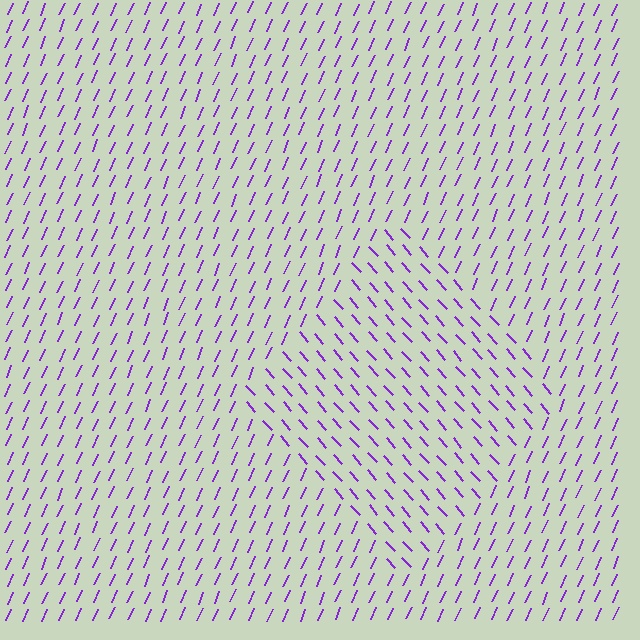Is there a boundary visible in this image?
Yes, there is a texture boundary formed by a change in line orientation.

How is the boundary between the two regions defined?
The boundary is defined purely by a change in line orientation (approximately 65 degrees difference). All lines are the same color and thickness.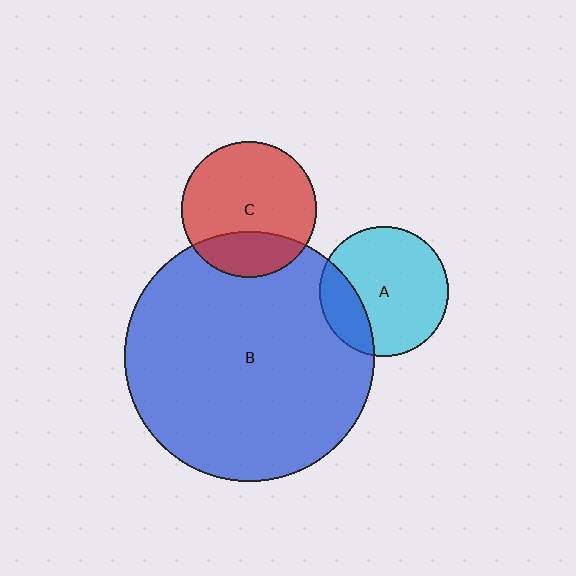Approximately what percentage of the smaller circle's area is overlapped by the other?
Approximately 25%.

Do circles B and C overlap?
Yes.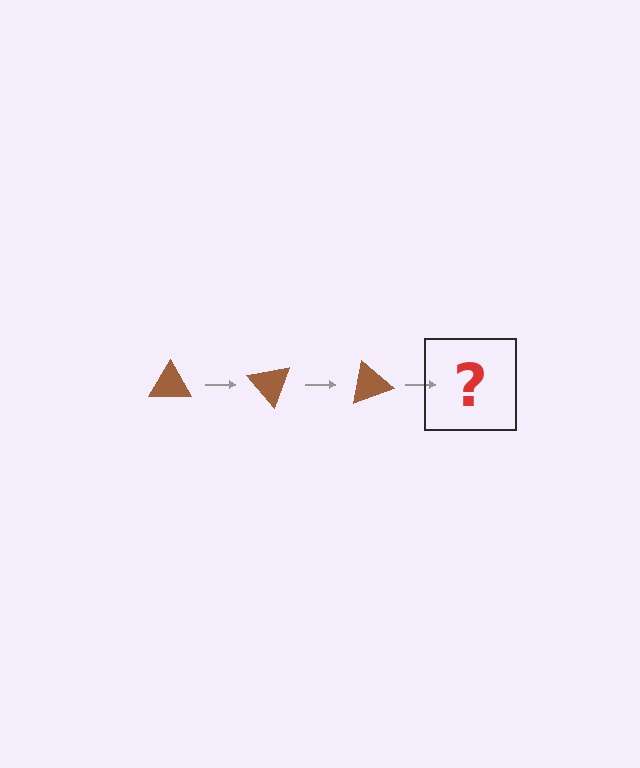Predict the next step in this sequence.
The next step is a brown triangle rotated 150 degrees.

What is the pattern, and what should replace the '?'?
The pattern is that the triangle rotates 50 degrees each step. The '?' should be a brown triangle rotated 150 degrees.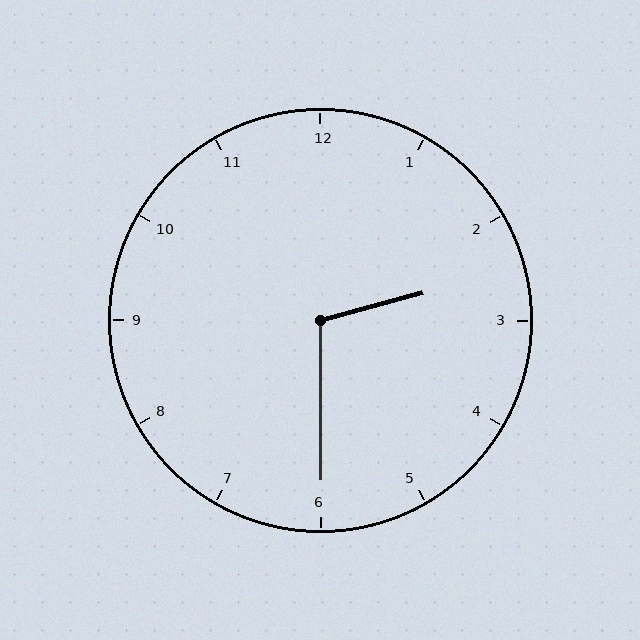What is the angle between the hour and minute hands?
Approximately 105 degrees.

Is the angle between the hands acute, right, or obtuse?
It is obtuse.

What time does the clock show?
2:30.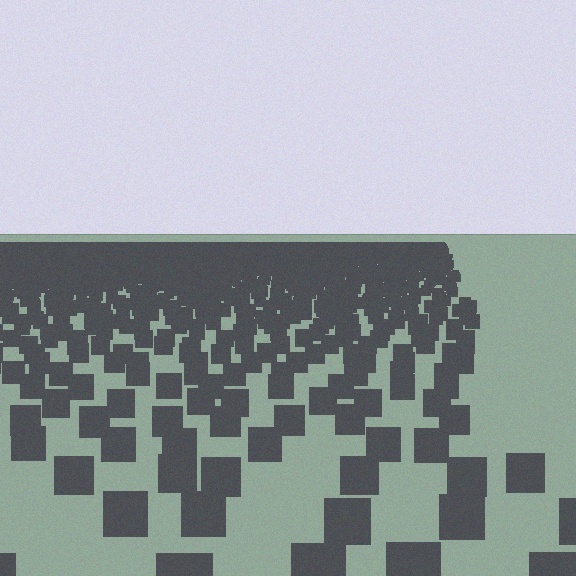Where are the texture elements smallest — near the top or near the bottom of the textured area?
Near the top.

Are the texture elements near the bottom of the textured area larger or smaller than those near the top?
Larger. Near the bottom, elements are closer to the viewer and appear at a bigger on-screen size.